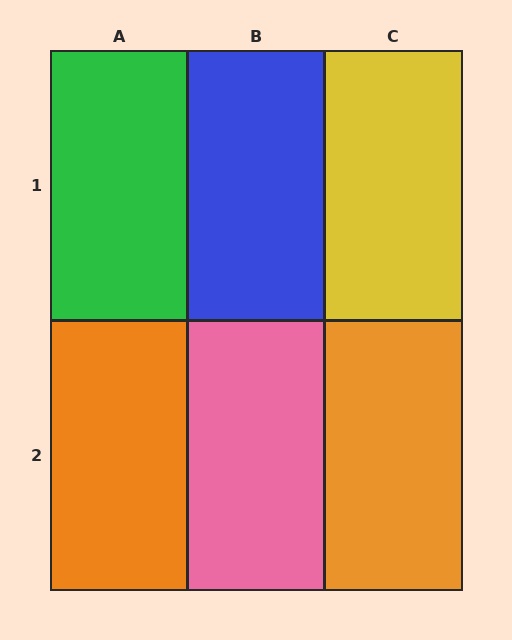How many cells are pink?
1 cell is pink.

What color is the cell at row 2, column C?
Orange.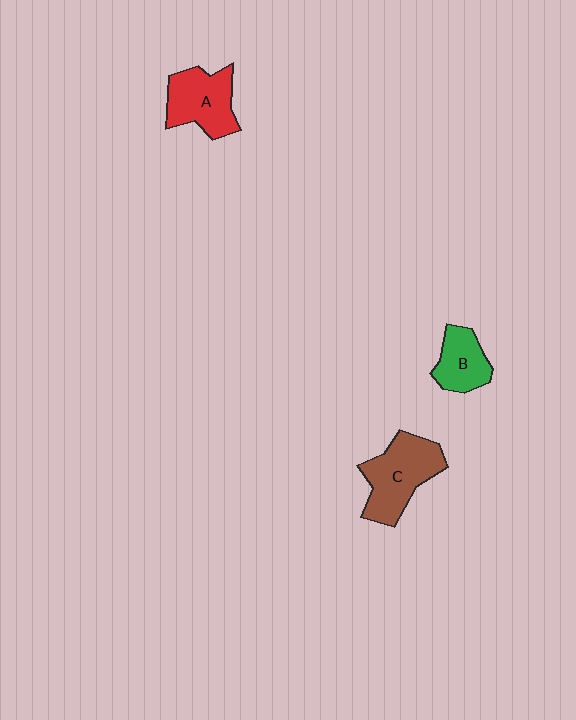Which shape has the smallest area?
Shape B (green).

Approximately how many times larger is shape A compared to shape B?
Approximately 1.4 times.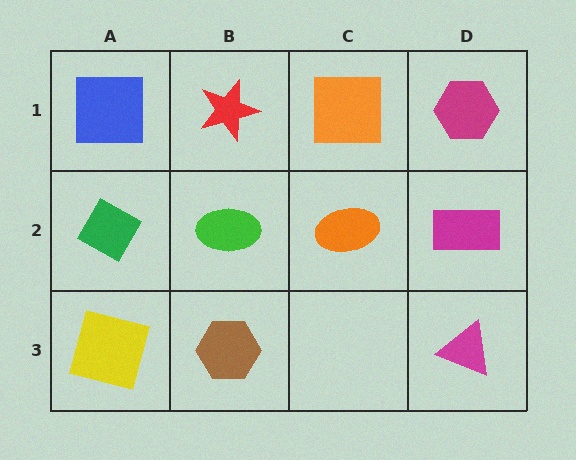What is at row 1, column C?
An orange square.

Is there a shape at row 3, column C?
No, that cell is empty.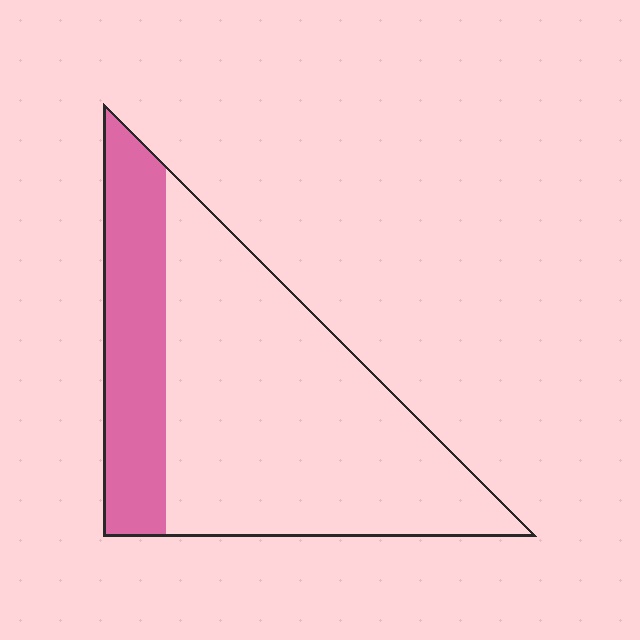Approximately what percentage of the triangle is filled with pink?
Approximately 25%.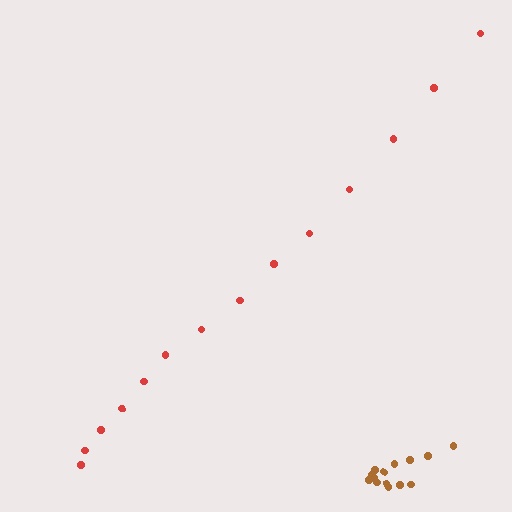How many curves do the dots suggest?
There are 2 distinct paths.